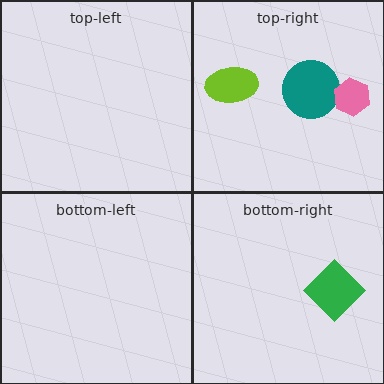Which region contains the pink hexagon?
The top-right region.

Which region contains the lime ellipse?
The top-right region.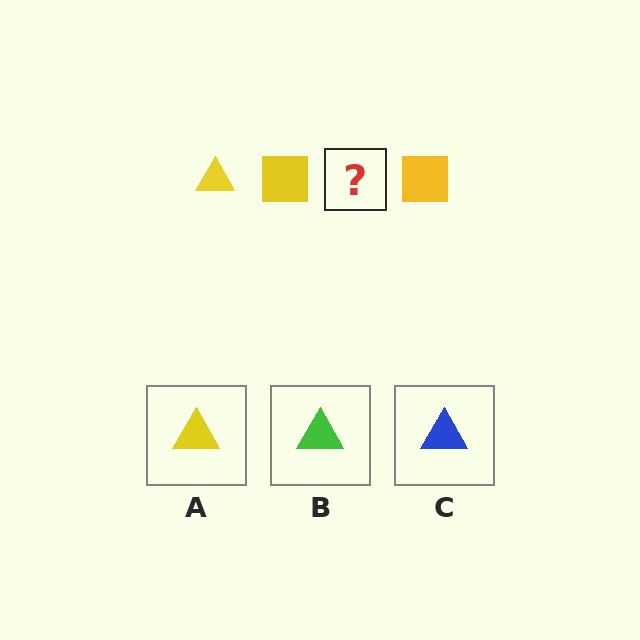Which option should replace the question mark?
Option A.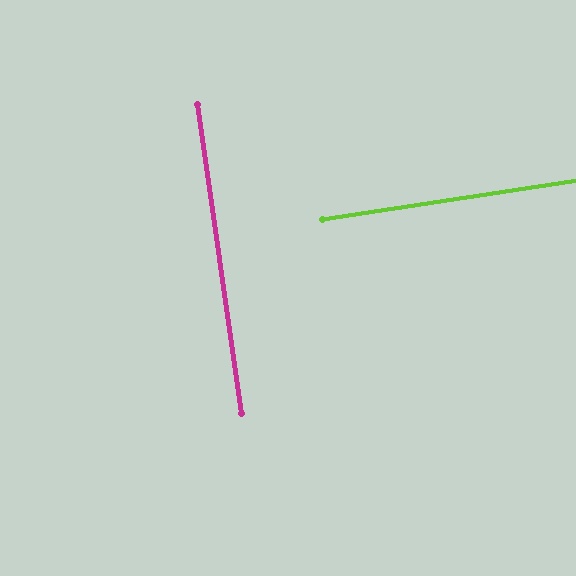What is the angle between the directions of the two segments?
Approximately 89 degrees.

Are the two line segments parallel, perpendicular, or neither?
Perpendicular — they meet at approximately 89°.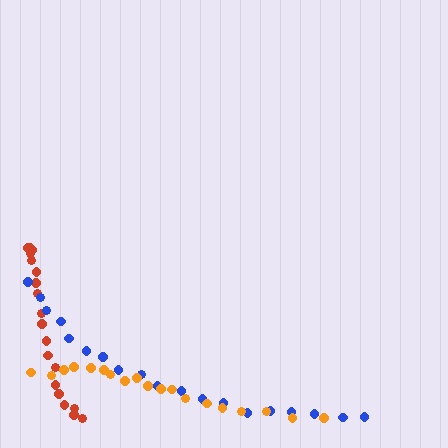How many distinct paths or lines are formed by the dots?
There are 3 distinct paths.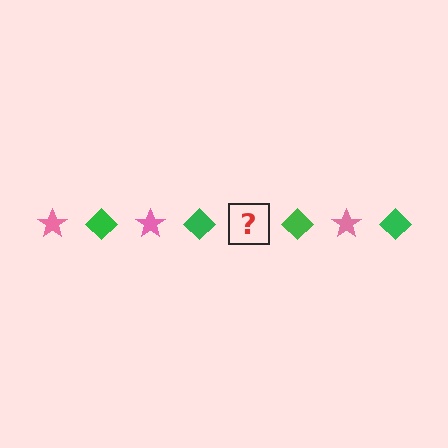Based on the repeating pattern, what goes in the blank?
The blank should be a pink star.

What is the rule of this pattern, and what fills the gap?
The rule is that the pattern alternates between pink star and green diamond. The gap should be filled with a pink star.